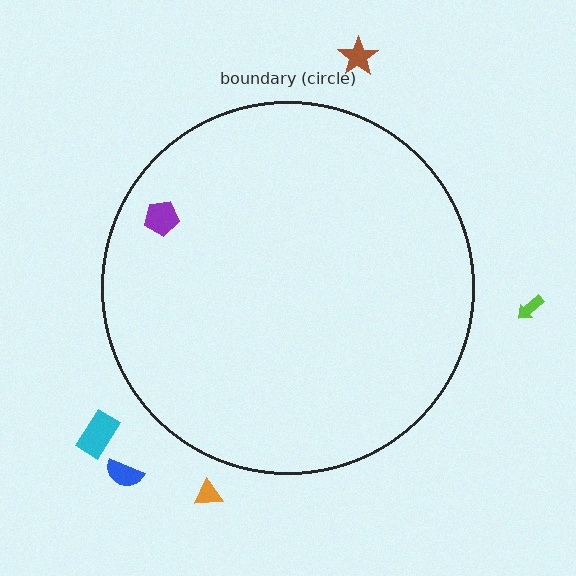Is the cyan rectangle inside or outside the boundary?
Outside.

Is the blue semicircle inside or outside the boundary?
Outside.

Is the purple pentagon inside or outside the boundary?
Inside.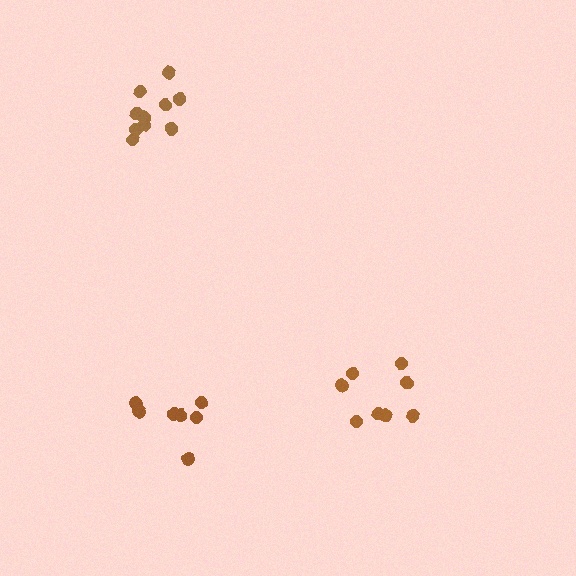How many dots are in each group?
Group 1: 7 dots, Group 2: 8 dots, Group 3: 11 dots (26 total).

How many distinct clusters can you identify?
There are 3 distinct clusters.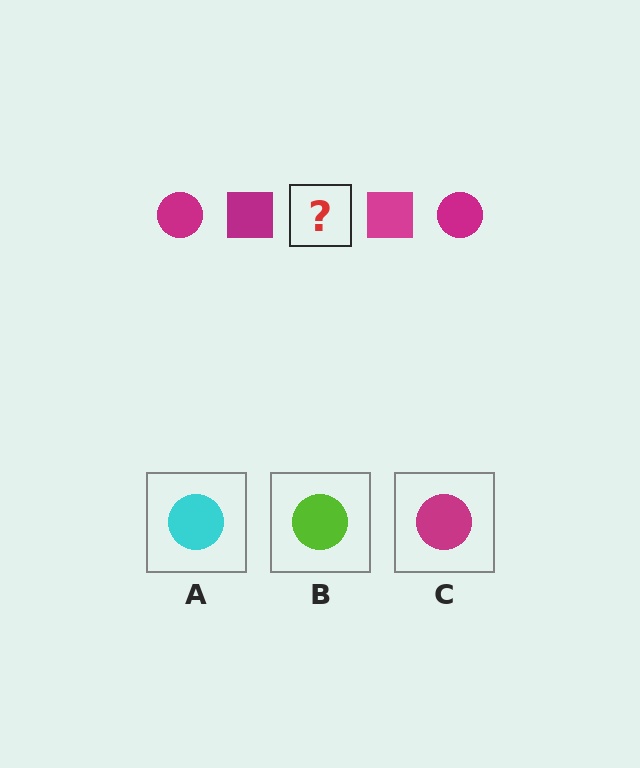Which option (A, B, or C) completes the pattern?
C.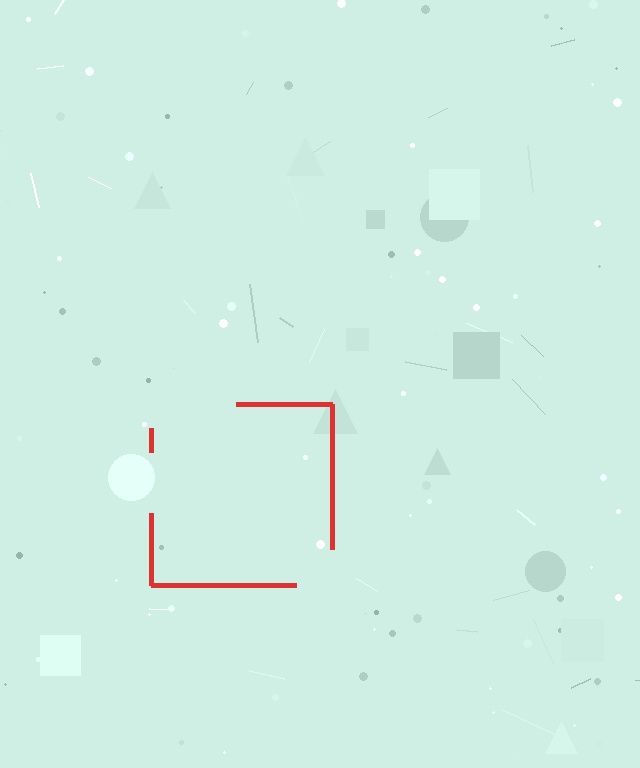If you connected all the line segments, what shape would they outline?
They would outline a square.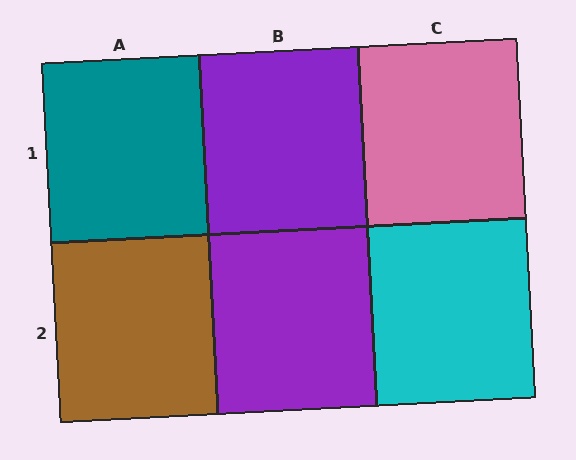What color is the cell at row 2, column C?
Cyan.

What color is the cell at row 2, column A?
Brown.